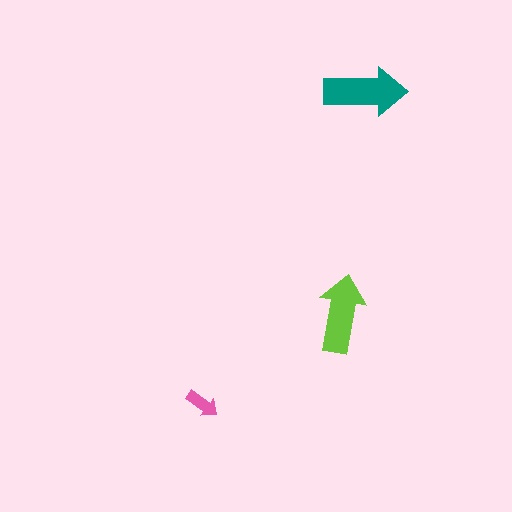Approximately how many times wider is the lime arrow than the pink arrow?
About 2.5 times wider.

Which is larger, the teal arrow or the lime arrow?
The teal one.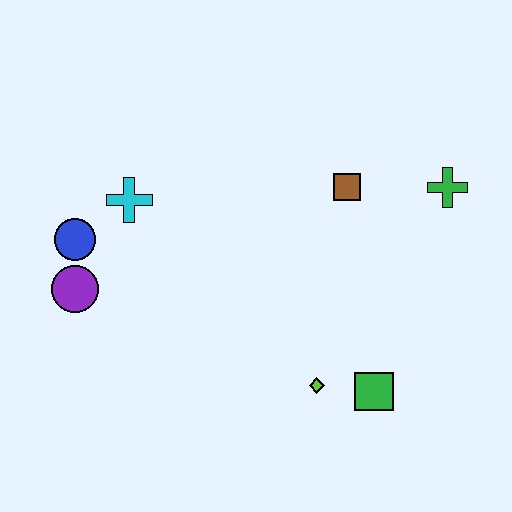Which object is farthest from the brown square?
The purple circle is farthest from the brown square.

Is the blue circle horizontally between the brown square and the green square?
No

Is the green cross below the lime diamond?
No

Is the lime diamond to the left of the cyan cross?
No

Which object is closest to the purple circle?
The blue circle is closest to the purple circle.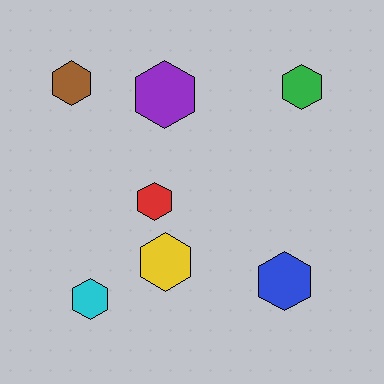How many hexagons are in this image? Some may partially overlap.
There are 7 hexagons.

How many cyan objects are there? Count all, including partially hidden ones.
There is 1 cyan object.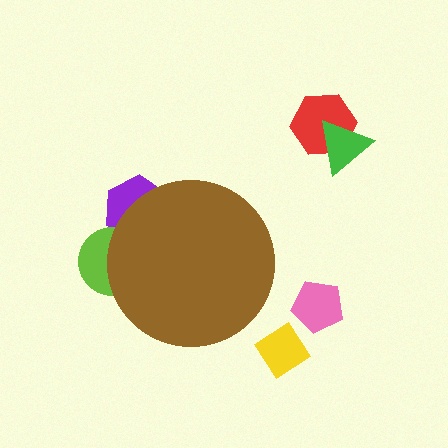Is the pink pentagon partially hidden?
No, the pink pentagon is fully visible.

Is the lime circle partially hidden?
Yes, the lime circle is partially hidden behind the brown circle.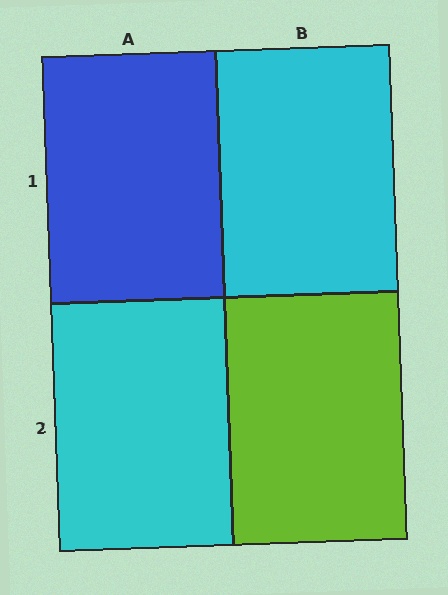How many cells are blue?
1 cell is blue.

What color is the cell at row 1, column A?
Blue.